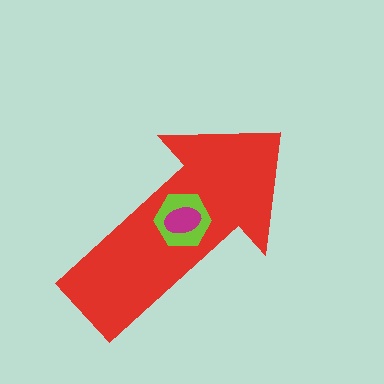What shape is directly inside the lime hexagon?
The magenta ellipse.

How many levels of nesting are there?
3.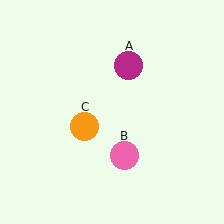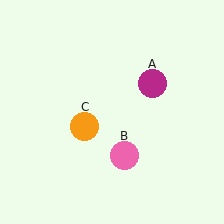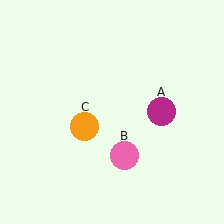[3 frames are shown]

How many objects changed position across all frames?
1 object changed position: magenta circle (object A).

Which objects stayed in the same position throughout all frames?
Pink circle (object B) and orange circle (object C) remained stationary.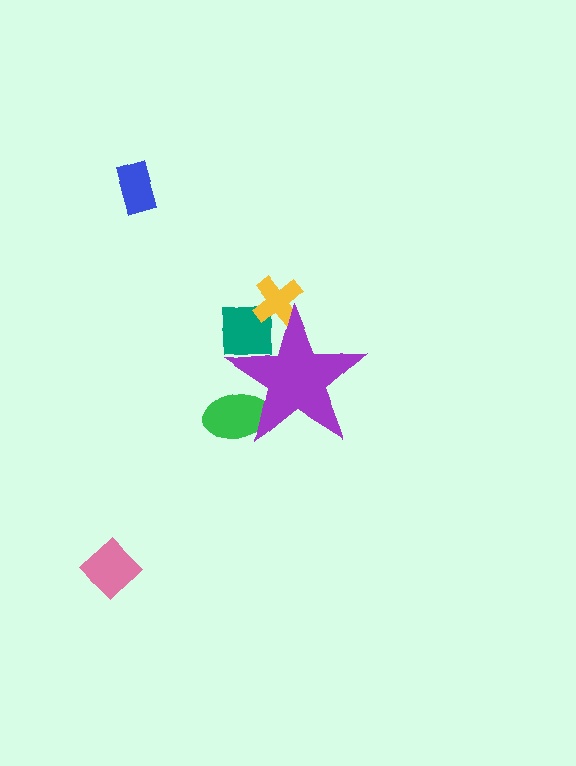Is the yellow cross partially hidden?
Yes, the yellow cross is partially hidden behind the purple star.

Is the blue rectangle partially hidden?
No, the blue rectangle is fully visible.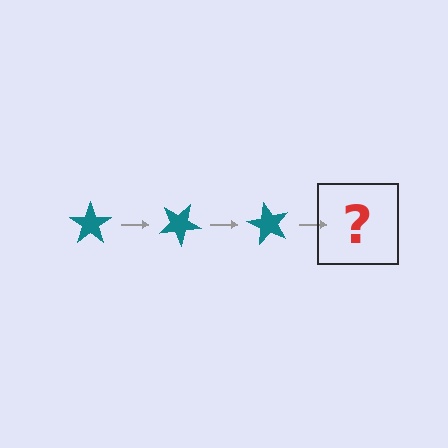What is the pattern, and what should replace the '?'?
The pattern is that the star rotates 30 degrees each step. The '?' should be a teal star rotated 90 degrees.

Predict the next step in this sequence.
The next step is a teal star rotated 90 degrees.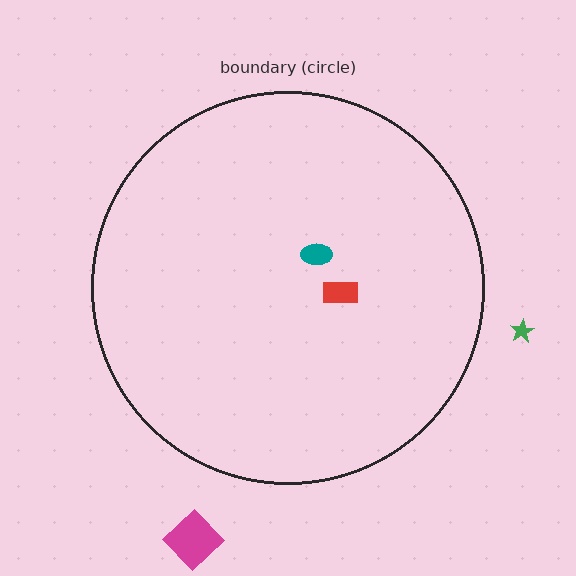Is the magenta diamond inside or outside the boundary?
Outside.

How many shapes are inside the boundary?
2 inside, 2 outside.